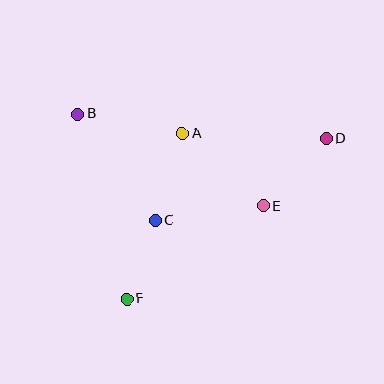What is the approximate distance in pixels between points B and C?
The distance between B and C is approximately 131 pixels.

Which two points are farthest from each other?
Points D and F are farthest from each other.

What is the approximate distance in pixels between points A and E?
The distance between A and E is approximately 109 pixels.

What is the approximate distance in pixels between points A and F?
The distance between A and F is approximately 174 pixels.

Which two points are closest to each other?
Points C and F are closest to each other.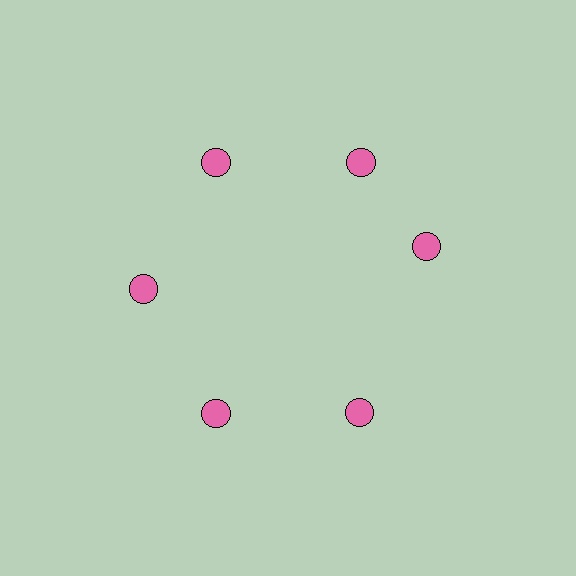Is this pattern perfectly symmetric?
No. The 6 pink circles are arranged in a ring, but one element near the 3 o'clock position is rotated out of alignment along the ring, breaking the 6-fold rotational symmetry.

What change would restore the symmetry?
The symmetry would be restored by rotating it back into even spacing with its neighbors so that all 6 circles sit at equal angles and equal distance from the center.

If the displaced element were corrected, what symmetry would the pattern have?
It would have 6-fold rotational symmetry — the pattern would map onto itself every 60 degrees.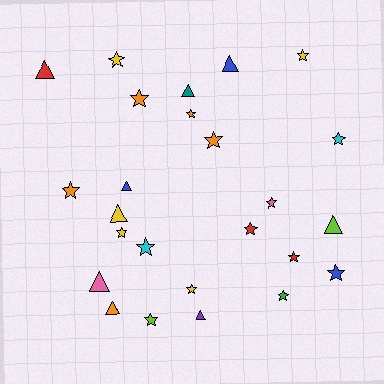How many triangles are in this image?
There are 9 triangles.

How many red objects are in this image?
There are 3 red objects.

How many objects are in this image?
There are 25 objects.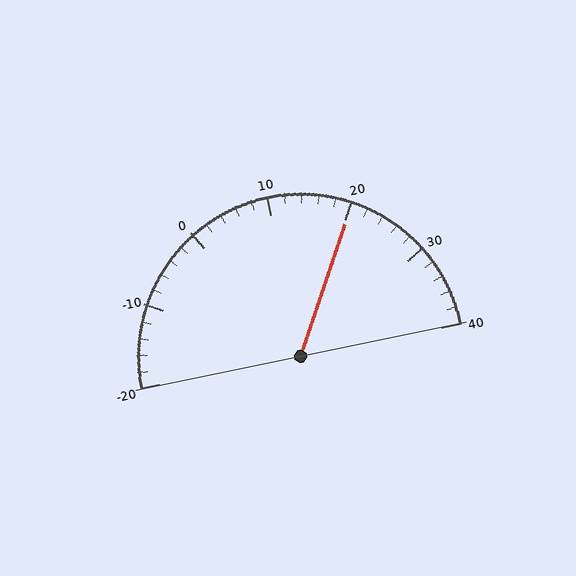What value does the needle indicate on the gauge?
The needle indicates approximately 20.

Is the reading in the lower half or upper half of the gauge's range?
The reading is in the upper half of the range (-20 to 40).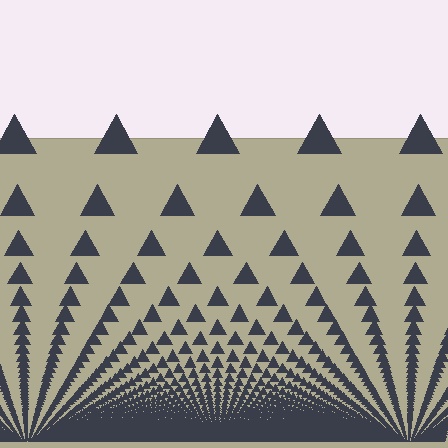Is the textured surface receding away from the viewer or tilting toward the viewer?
The surface appears to tilt toward the viewer. Texture elements get larger and sparser toward the top.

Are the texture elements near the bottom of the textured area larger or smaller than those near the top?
Smaller. The gradient is inverted — elements near the bottom are smaller and denser.